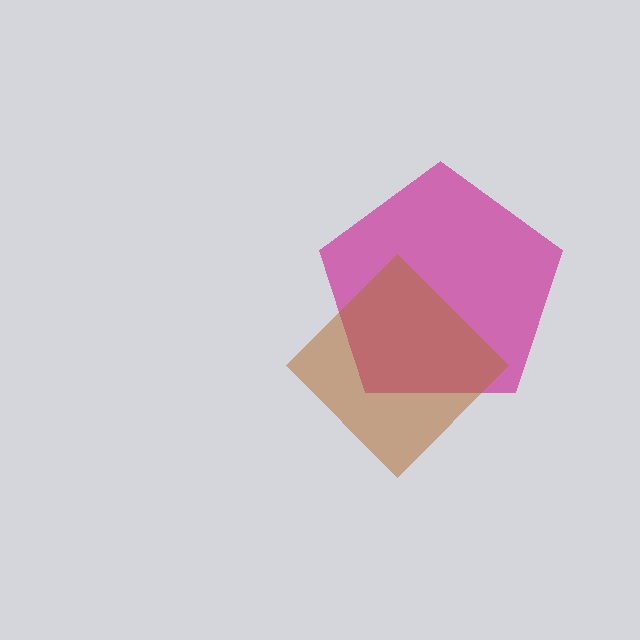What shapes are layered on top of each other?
The layered shapes are: a magenta pentagon, a brown diamond.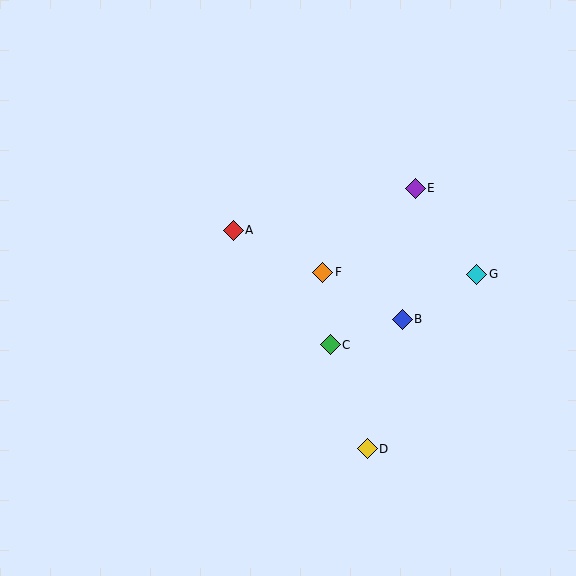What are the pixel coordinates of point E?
Point E is at (415, 188).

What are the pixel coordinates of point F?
Point F is at (323, 272).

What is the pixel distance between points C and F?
The distance between C and F is 73 pixels.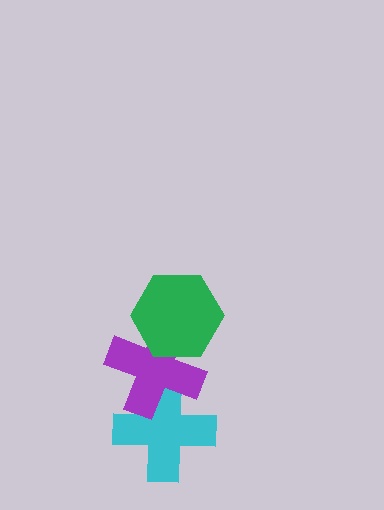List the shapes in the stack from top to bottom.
From top to bottom: the green hexagon, the purple cross, the cyan cross.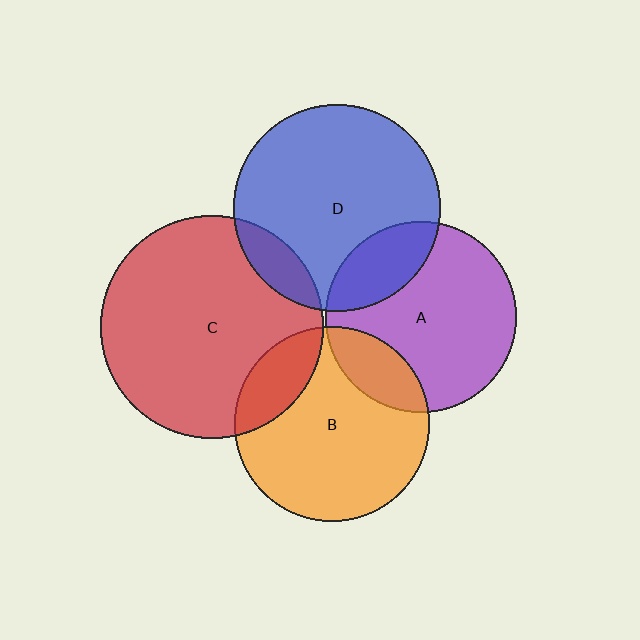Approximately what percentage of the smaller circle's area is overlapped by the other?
Approximately 20%.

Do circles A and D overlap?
Yes.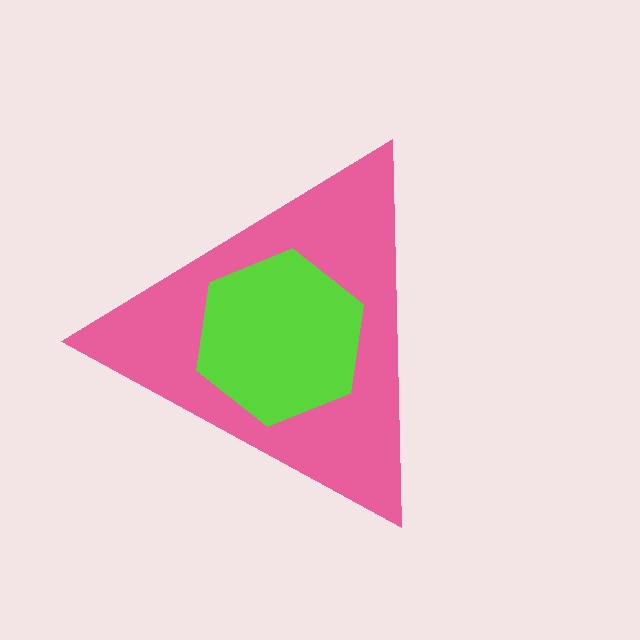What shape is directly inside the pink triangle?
The lime hexagon.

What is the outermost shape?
The pink triangle.